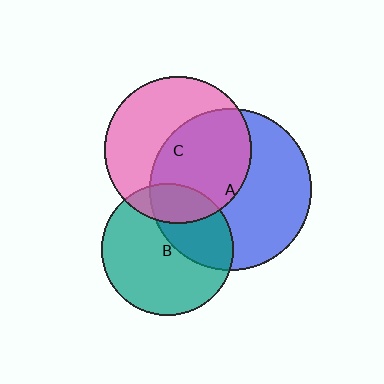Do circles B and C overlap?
Yes.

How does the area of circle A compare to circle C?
Approximately 1.2 times.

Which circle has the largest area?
Circle A (blue).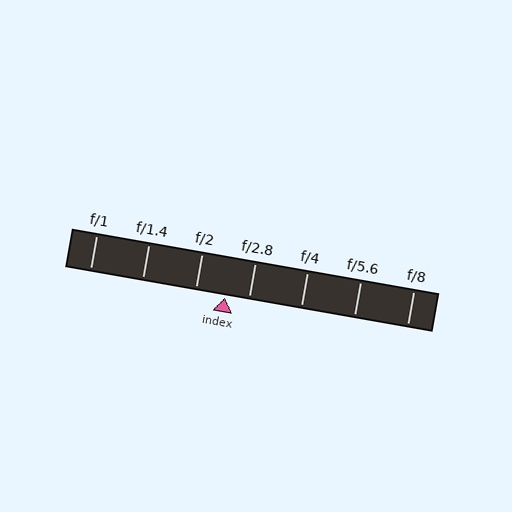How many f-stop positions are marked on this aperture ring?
There are 7 f-stop positions marked.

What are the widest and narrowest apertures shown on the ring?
The widest aperture shown is f/1 and the narrowest is f/8.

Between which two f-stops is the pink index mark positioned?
The index mark is between f/2 and f/2.8.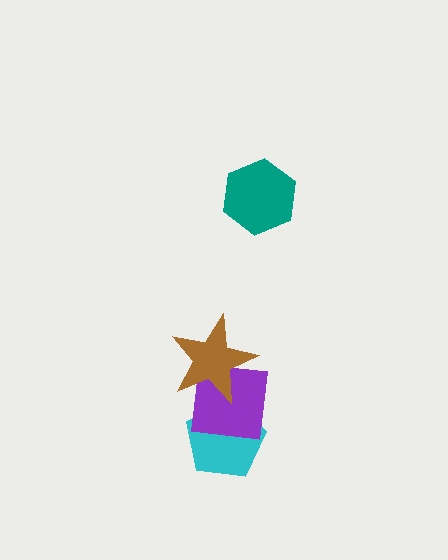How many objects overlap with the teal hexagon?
0 objects overlap with the teal hexagon.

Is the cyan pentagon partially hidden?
Yes, it is partially covered by another shape.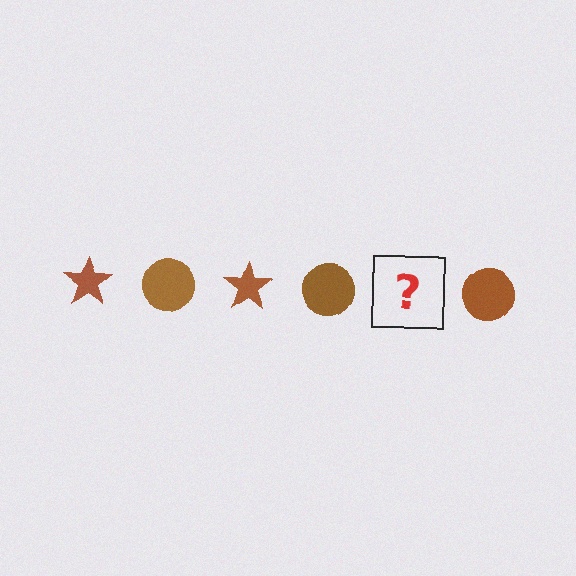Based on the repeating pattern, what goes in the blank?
The blank should be a brown star.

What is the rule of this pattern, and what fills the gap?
The rule is that the pattern cycles through star, circle shapes in brown. The gap should be filled with a brown star.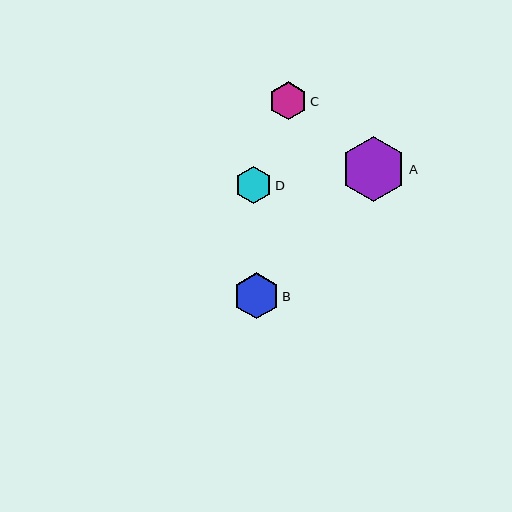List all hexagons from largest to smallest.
From largest to smallest: A, B, C, D.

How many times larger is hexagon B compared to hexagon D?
Hexagon B is approximately 1.2 times the size of hexagon D.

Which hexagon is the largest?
Hexagon A is the largest with a size of approximately 65 pixels.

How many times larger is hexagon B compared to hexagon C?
Hexagon B is approximately 1.2 times the size of hexagon C.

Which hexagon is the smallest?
Hexagon D is the smallest with a size of approximately 37 pixels.